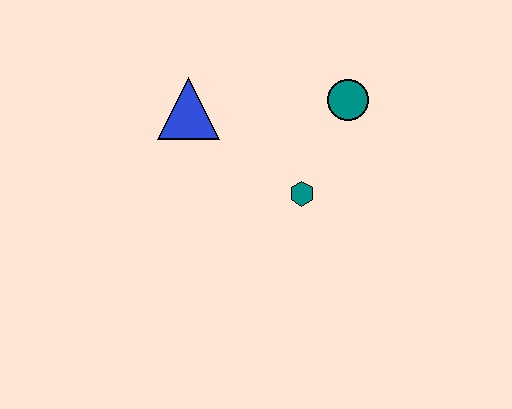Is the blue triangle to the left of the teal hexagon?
Yes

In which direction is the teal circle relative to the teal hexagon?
The teal circle is above the teal hexagon.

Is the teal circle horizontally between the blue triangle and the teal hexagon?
No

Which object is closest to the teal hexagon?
The teal circle is closest to the teal hexagon.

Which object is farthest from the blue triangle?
The teal circle is farthest from the blue triangle.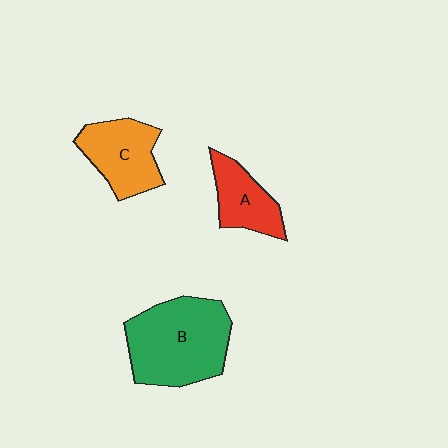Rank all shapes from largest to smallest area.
From largest to smallest: B (green), C (orange), A (red).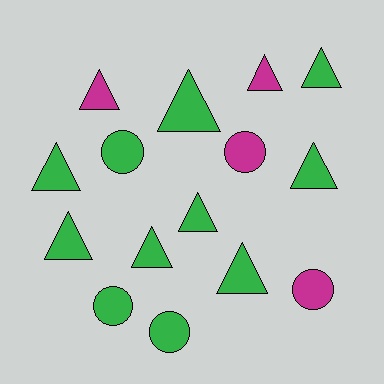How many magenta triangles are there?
There are 2 magenta triangles.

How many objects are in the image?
There are 15 objects.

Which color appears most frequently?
Green, with 11 objects.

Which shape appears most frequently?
Triangle, with 10 objects.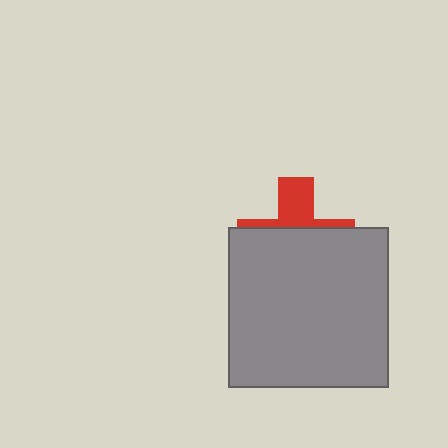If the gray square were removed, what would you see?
You would see the complete red cross.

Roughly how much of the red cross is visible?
A small part of it is visible (roughly 34%).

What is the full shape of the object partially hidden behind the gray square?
The partially hidden object is a red cross.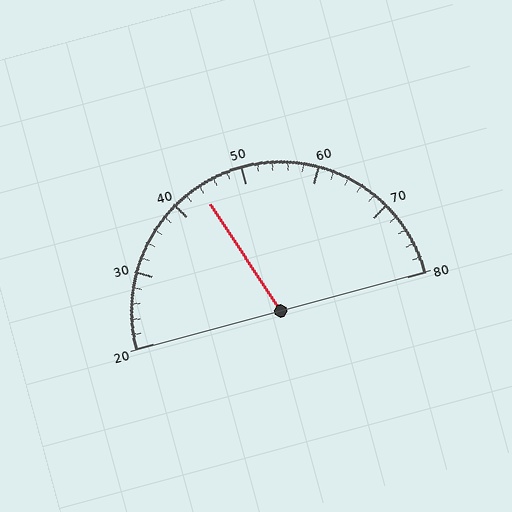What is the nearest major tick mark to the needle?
The nearest major tick mark is 40.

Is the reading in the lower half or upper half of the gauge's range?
The reading is in the lower half of the range (20 to 80).